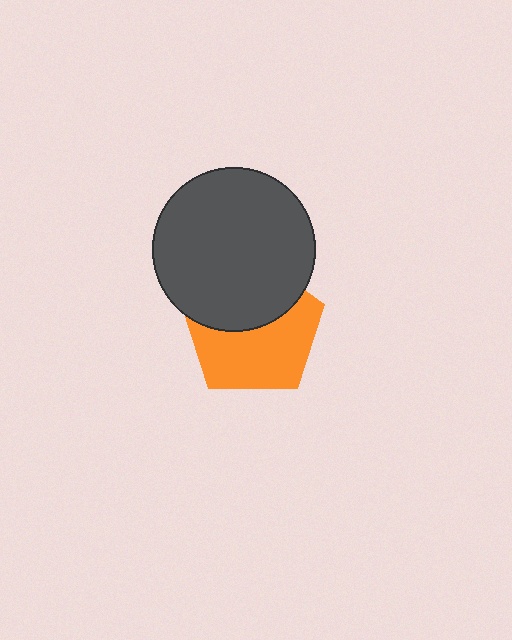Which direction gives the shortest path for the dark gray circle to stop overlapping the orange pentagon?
Moving up gives the shortest separation.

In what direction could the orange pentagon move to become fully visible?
The orange pentagon could move down. That would shift it out from behind the dark gray circle entirely.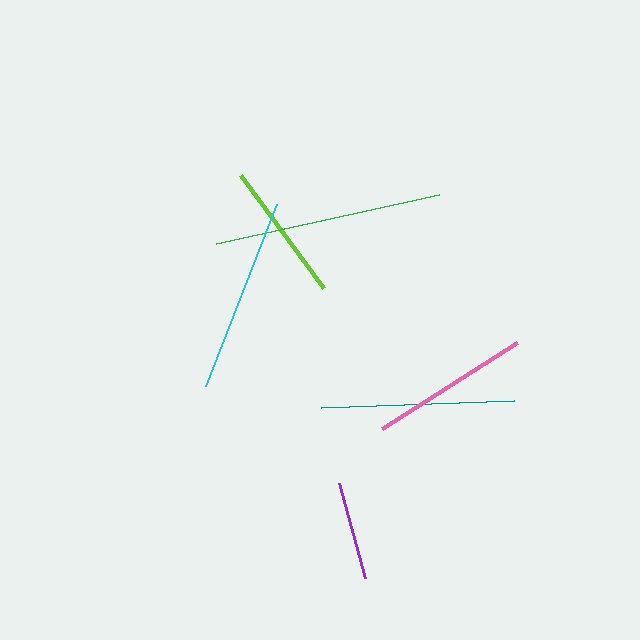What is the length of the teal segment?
The teal segment is approximately 194 pixels long.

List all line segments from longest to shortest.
From longest to shortest: green, cyan, teal, pink, lime, purple.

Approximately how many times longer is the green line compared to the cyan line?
The green line is approximately 1.2 times the length of the cyan line.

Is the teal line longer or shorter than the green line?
The green line is longer than the teal line.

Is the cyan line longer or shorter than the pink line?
The cyan line is longer than the pink line.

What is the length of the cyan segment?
The cyan segment is approximately 195 pixels long.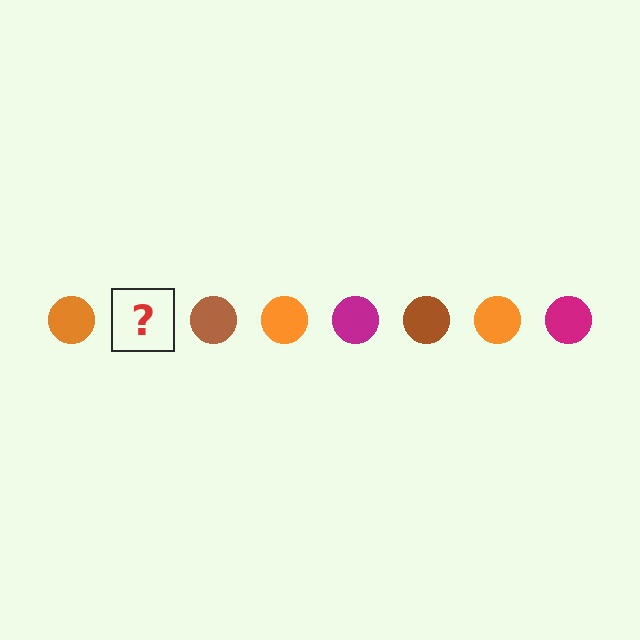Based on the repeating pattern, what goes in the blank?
The blank should be a magenta circle.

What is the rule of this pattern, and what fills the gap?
The rule is that the pattern cycles through orange, magenta, brown circles. The gap should be filled with a magenta circle.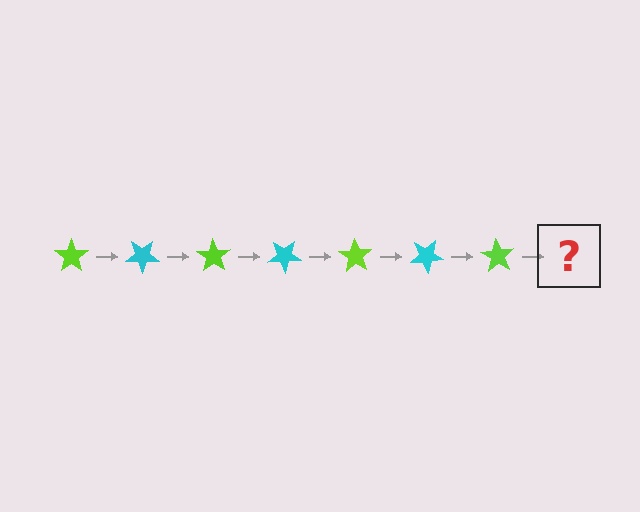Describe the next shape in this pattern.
It should be a cyan star, rotated 245 degrees from the start.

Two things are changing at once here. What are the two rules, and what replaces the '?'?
The two rules are that it rotates 35 degrees each step and the color cycles through lime and cyan. The '?' should be a cyan star, rotated 245 degrees from the start.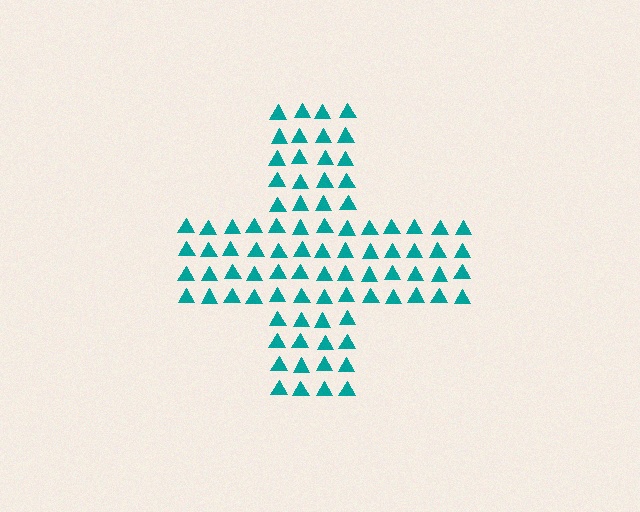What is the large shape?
The large shape is a cross.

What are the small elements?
The small elements are triangles.